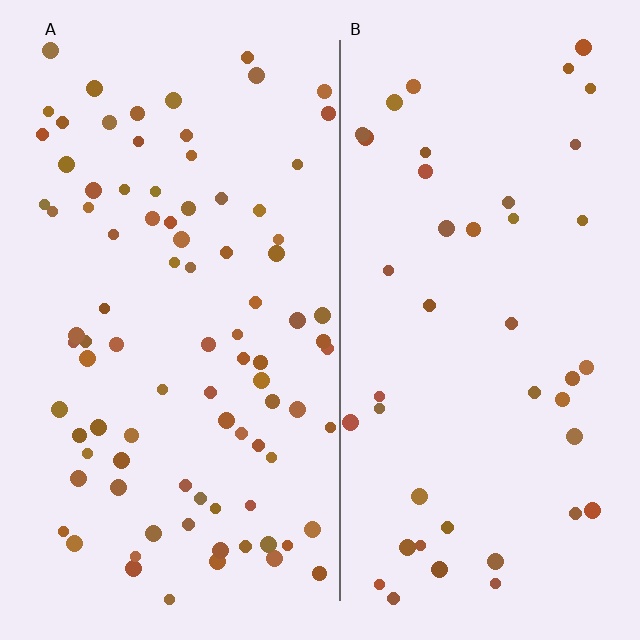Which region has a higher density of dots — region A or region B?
A (the left).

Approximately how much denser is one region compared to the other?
Approximately 2.0× — region A over region B.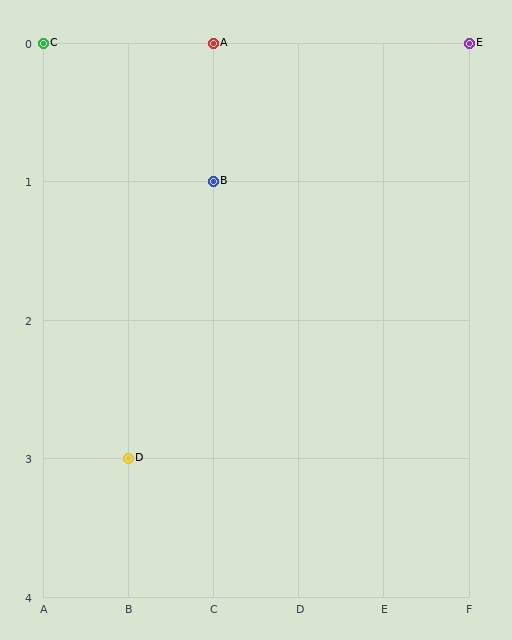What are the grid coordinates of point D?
Point D is at grid coordinates (B, 3).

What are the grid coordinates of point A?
Point A is at grid coordinates (C, 0).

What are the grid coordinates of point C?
Point C is at grid coordinates (A, 0).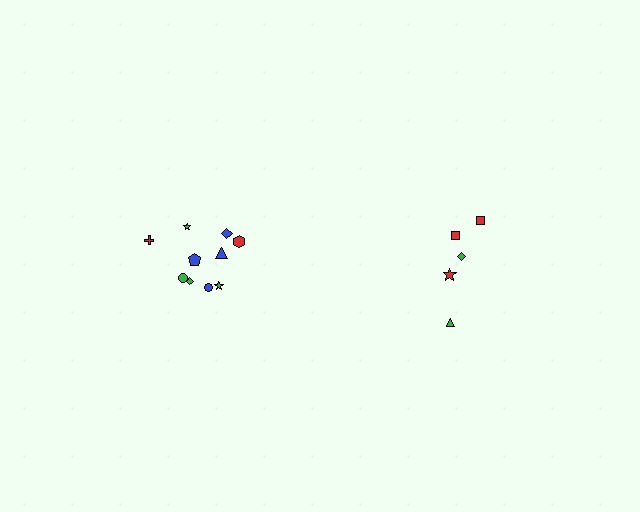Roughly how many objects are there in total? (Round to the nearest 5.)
Roughly 15 objects in total.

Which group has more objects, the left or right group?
The left group.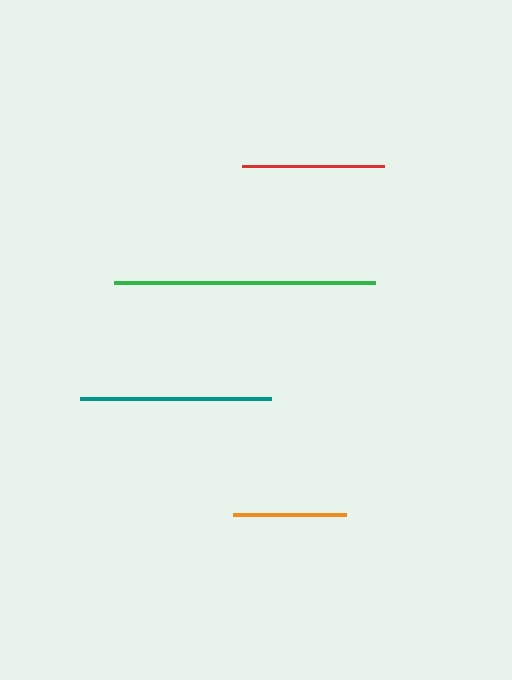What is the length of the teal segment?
The teal segment is approximately 192 pixels long.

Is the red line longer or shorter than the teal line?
The teal line is longer than the red line.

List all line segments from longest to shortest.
From longest to shortest: green, teal, red, orange.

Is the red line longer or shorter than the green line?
The green line is longer than the red line.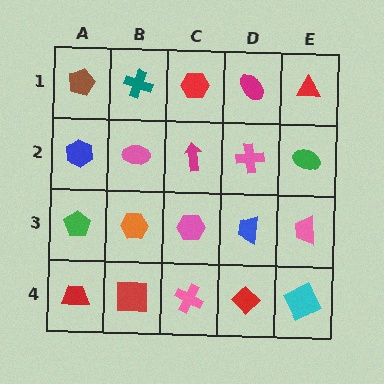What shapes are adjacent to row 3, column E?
A green ellipse (row 2, column E), a cyan square (row 4, column E), a blue trapezoid (row 3, column D).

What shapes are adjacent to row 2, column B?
A teal cross (row 1, column B), an orange hexagon (row 3, column B), a blue hexagon (row 2, column A), a magenta arrow (row 2, column C).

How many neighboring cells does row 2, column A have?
3.